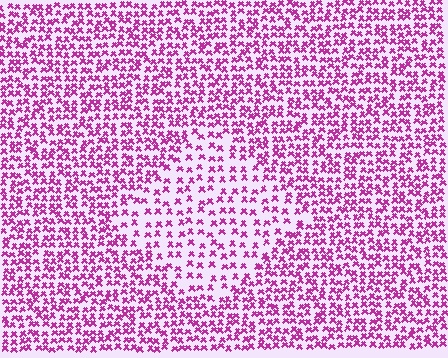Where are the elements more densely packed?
The elements are more densely packed outside the diamond boundary.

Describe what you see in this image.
The image contains small magenta elements arranged at two different densities. A diamond-shaped region is visible where the elements are less densely packed than the surrounding area.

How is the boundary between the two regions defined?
The boundary is defined by a change in element density (approximately 1.9x ratio). All elements are the same color, size, and shape.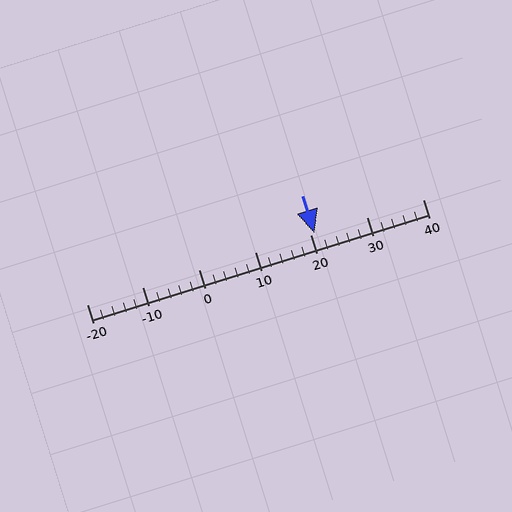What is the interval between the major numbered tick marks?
The major tick marks are spaced 10 units apart.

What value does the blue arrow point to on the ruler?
The blue arrow points to approximately 21.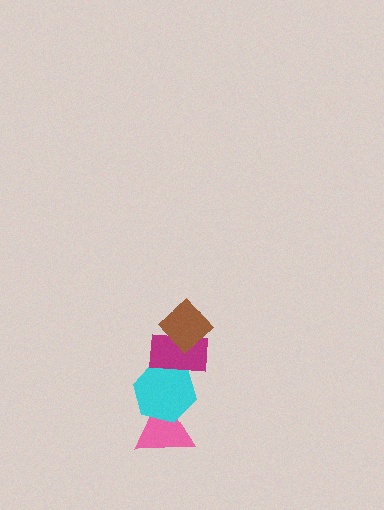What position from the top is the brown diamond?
The brown diamond is 1st from the top.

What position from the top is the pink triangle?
The pink triangle is 4th from the top.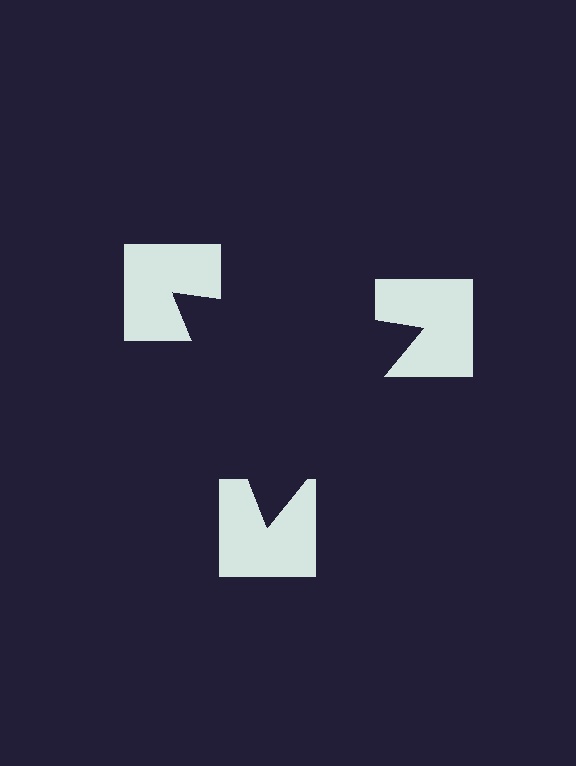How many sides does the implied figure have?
3 sides.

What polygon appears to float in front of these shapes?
An illusory triangle — its edges are inferred from the aligned wedge cuts in the notched squares, not physically drawn.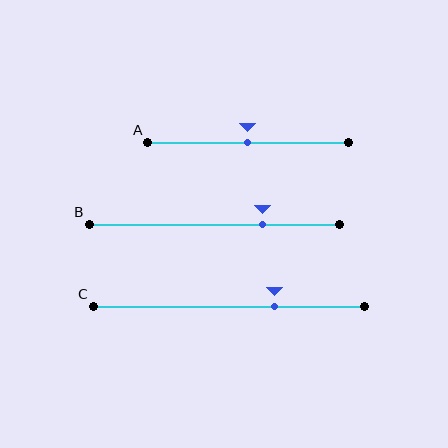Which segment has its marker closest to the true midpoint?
Segment A has its marker closest to the true midpoint.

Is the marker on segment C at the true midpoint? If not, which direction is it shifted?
No, the marker on segment C is shifted to the right by about 17% of the segment length.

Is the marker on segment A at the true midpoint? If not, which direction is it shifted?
Yes, the marker on segment A is at the true midpoint.